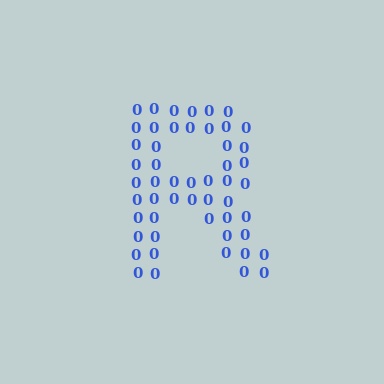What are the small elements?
The small elements are digit 0's.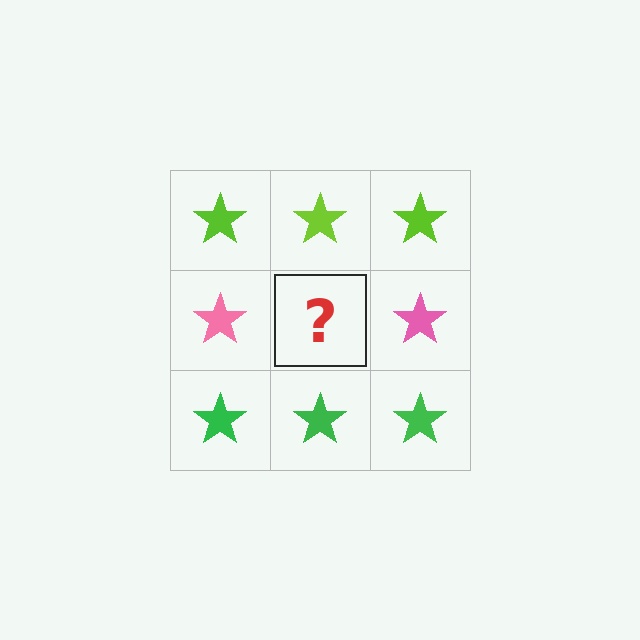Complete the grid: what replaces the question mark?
The question mark should be replaced with a pink star.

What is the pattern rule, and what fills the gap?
The rule is that each row has a consistent color. The gap should be filled with a pink star.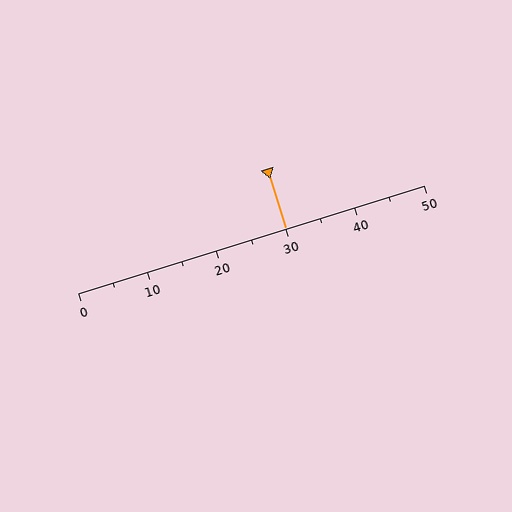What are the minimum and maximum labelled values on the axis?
The axis runs from 0 to 50.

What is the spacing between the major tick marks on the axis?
The major ticks are spaced 10 apart.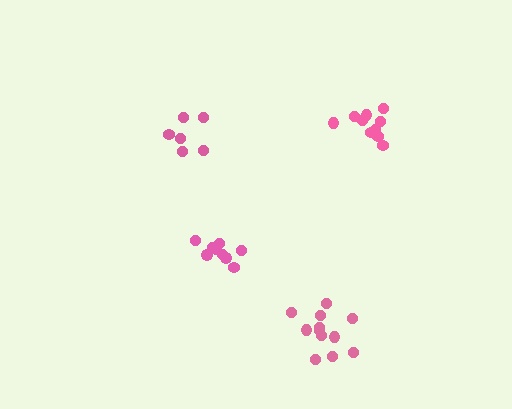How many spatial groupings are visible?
There are 4 spatial groupings.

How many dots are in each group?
Group 1: 10 dots, Group 2: 9 dots, Group 3: 6 dots, Group 4: 12 dots (37 total).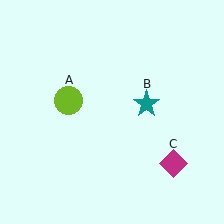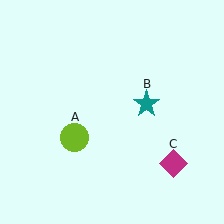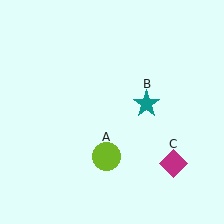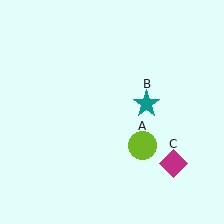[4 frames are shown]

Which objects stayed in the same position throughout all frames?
Teal star (object B) and magenta diamond (object C) remained stationary.